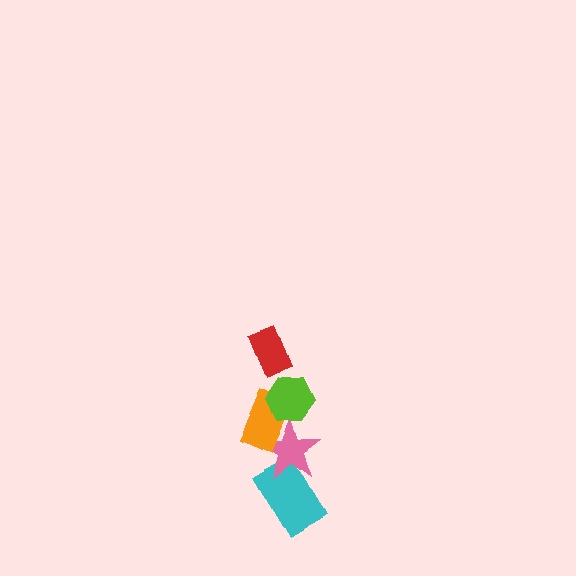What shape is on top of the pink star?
The orange rectangle is on top of the pink star.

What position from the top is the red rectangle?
The red rectangle is 1st from the top.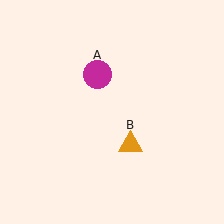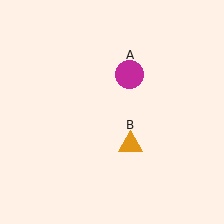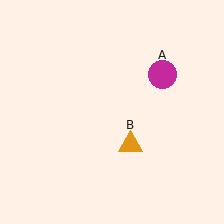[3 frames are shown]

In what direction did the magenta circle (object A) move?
The magenta circle (object A) moved right.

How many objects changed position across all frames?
1 object changed position: magenta circle (object A).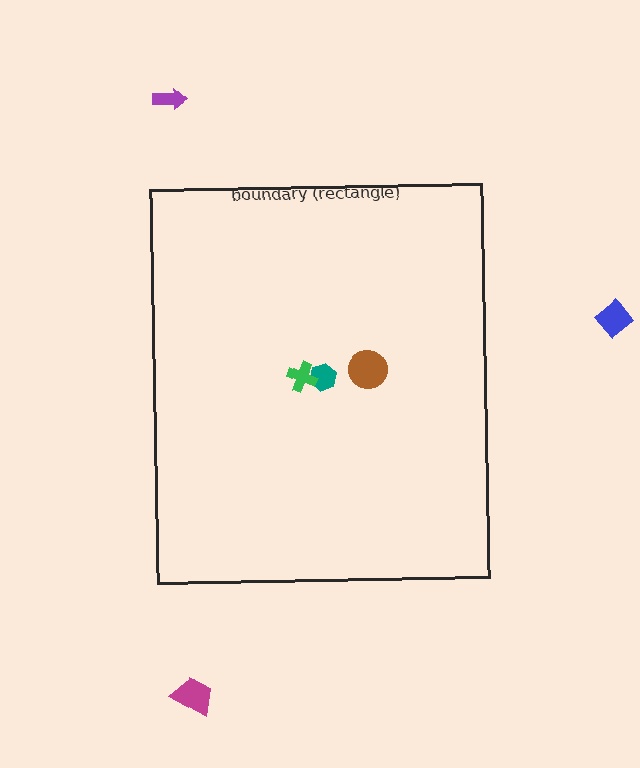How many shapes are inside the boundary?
3 inside, 3 outside.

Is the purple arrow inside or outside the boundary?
Outside.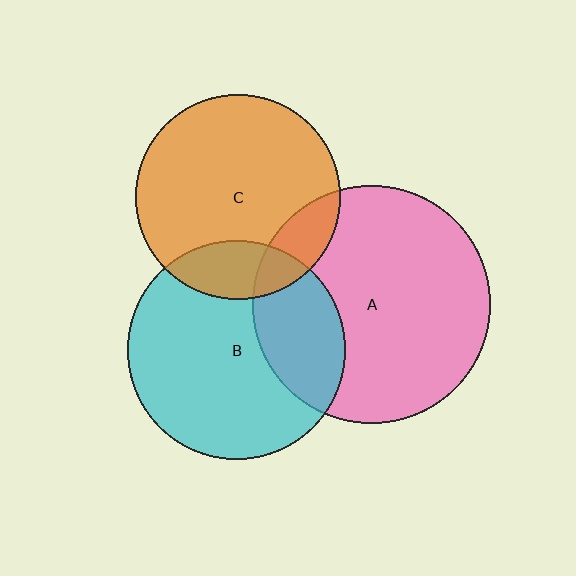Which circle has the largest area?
Circle A (pink).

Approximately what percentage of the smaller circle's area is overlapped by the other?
Approximately 30%.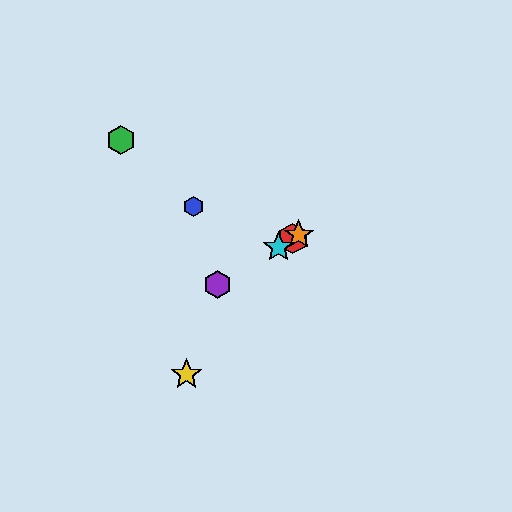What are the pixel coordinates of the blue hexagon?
The blue hexagon is at (194, 206).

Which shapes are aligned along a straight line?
The red hexagon, the purple hexagon, the orange star, the cyan star are aligned along a straight line.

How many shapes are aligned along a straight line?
4 shapes (the red hexagon, the purple hexagon, the orange star, the cyan star) are aligned along a straight line.